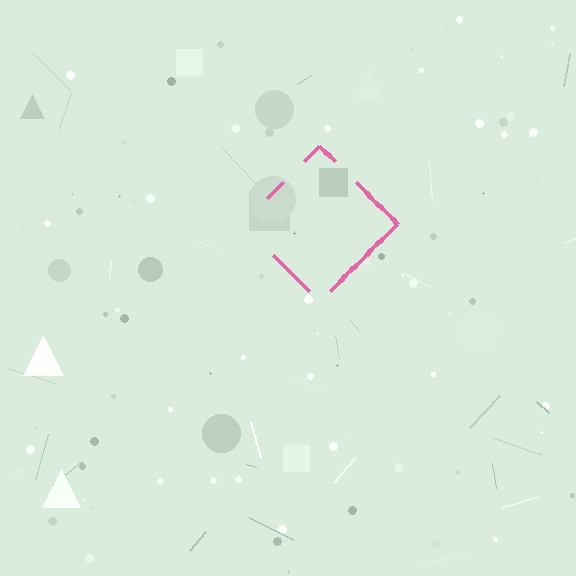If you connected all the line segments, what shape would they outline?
They would outline a diamond.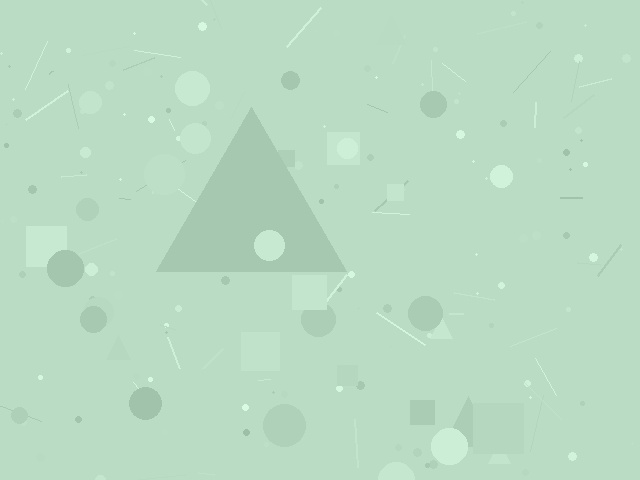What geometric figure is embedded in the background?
A triangle is embedded in the background.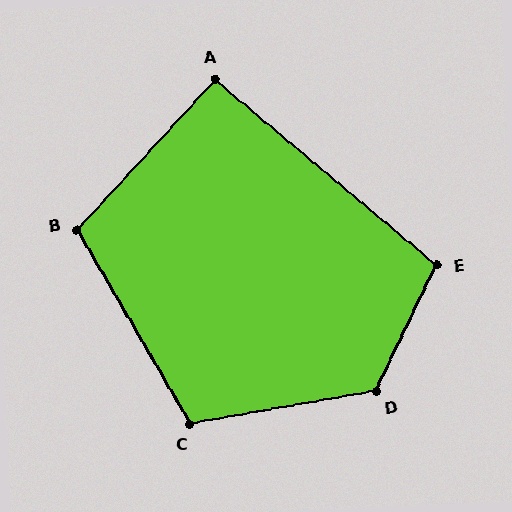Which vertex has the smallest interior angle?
A, at approximately 93 degrees.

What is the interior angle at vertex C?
Approximately 110 degrees (obtuse).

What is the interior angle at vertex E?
Approximately 104 degrees (obtuse).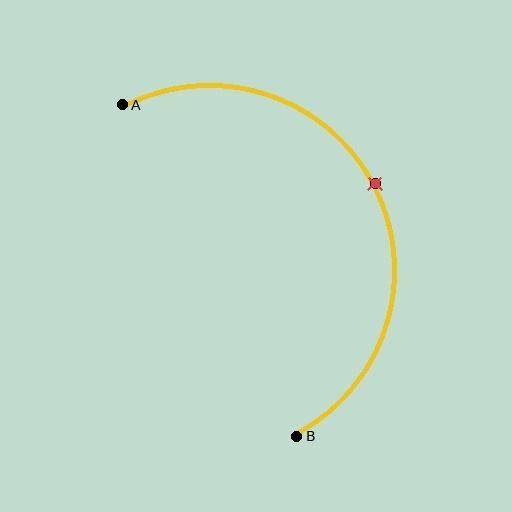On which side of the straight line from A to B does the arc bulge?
The arc bulges to the right of the straight line connecting A and B.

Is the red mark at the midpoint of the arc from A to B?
Yes. The red mark lies on the arc at equal arc-length from both A and B — it is the arc midpoint.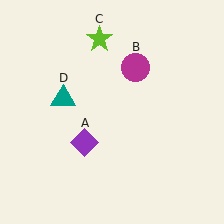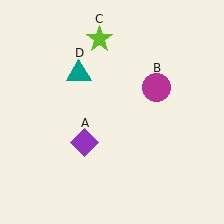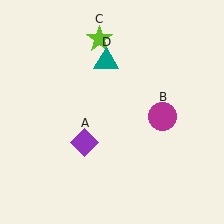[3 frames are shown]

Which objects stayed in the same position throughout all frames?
Purple diamond (object A) and lime star (object C) remained stationary.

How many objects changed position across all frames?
2 objects changed position: magenta circle (object B), teal triangle (object D).